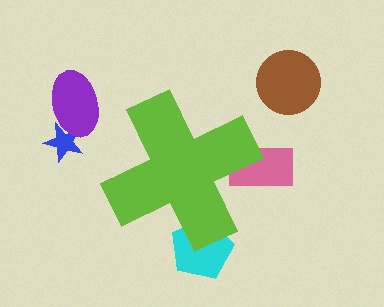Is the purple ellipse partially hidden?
No, the purple ellipse is fully visible.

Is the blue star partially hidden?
No, the blue star is fully visible.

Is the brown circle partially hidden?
No, the brown circle is fully visible.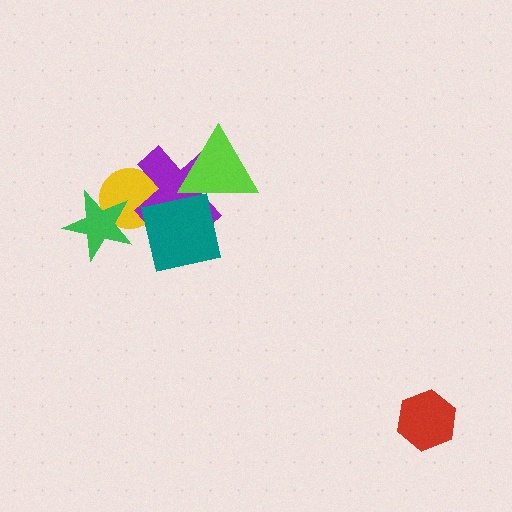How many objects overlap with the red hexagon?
0 objects overlap with the red hexagon.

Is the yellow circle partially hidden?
Yes, it is partially covered by another shape.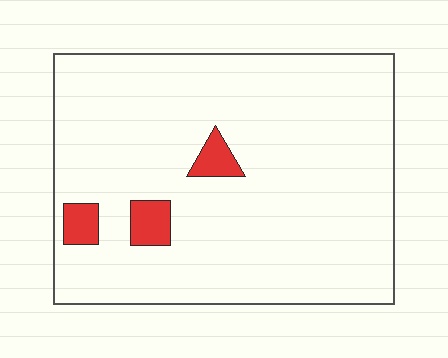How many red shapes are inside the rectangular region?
3.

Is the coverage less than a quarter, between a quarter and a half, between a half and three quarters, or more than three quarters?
Less than a quarter.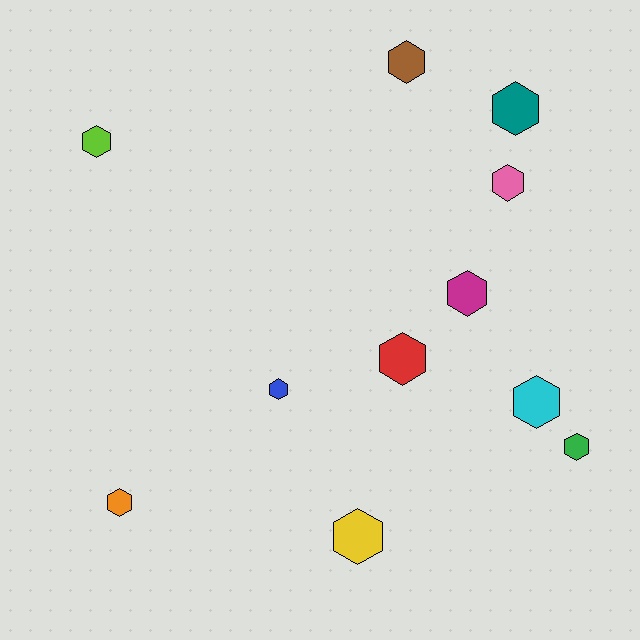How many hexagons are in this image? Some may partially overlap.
There are 11 hexagons.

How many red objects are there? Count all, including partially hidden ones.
There is 1 red object.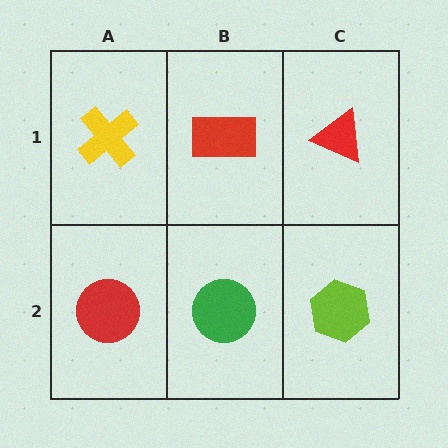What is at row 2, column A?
A red circle.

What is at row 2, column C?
A lime hexagon.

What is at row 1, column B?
A red rectangle.